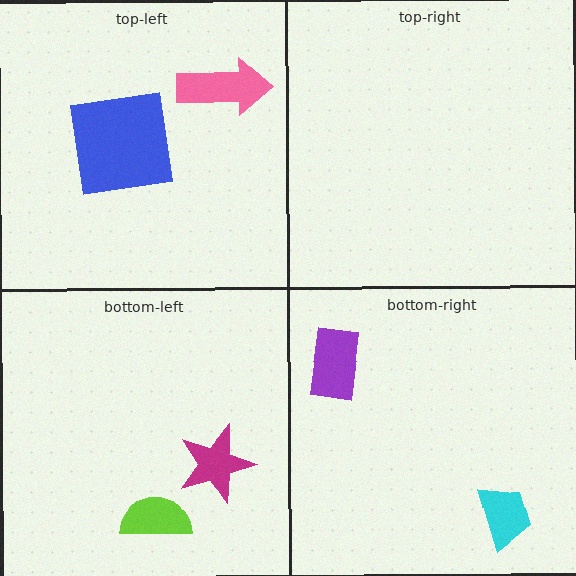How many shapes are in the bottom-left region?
2.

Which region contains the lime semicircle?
The bottom-left region.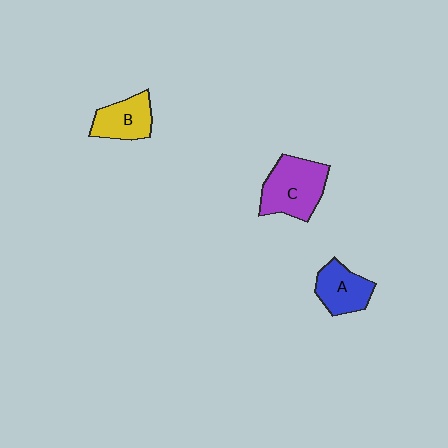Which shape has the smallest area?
Shape B (yellow).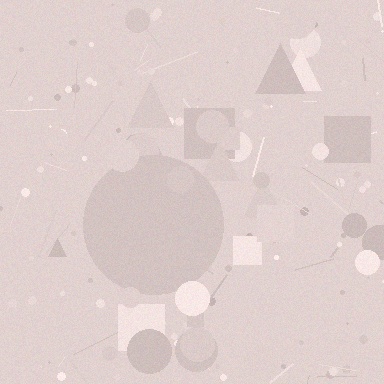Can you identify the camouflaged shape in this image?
The camouflaged shape is a circle.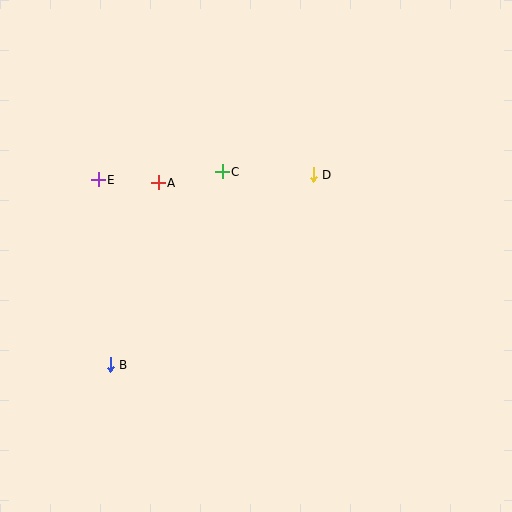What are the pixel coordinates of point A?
Point A is at (158, 183).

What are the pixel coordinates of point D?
Point D is at (313, 175).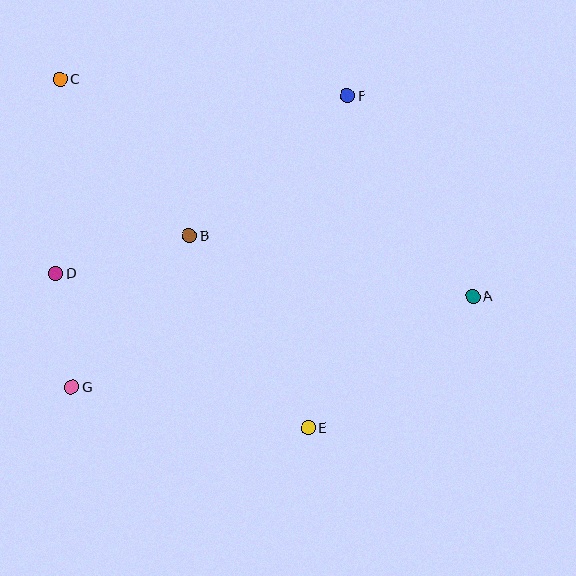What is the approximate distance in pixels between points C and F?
The distance between C and F is approximately 288 pixels.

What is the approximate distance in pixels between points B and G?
The distance between B and G is approximately 192 pixels.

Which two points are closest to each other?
Points D and G are closest to each other.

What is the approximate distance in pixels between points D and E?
The distance between D and E is approximately 296 pixels.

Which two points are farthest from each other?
Points A and C are farthest from each other.